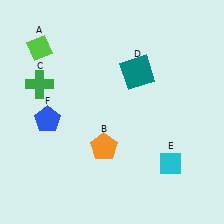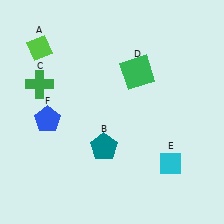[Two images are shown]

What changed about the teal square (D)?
In Image 1, D is teal. In Image 2, it changed to green.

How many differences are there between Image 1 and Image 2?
There are 2 differences between the two images.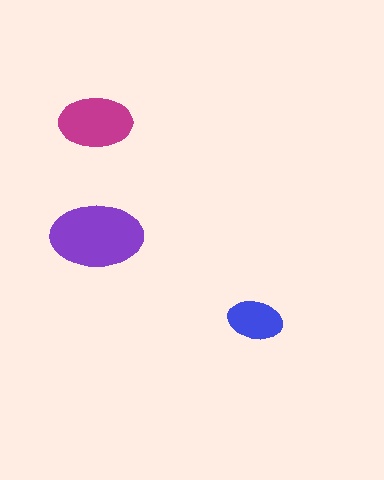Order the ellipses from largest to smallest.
the purple one, the magenta one, the blue one.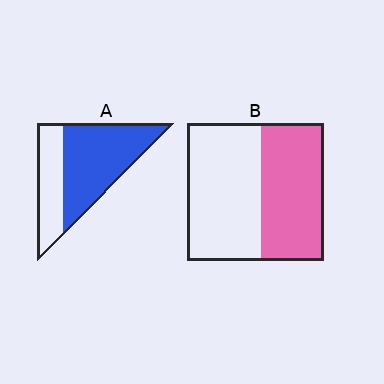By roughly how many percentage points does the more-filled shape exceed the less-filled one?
By roughly 20 percentage points (A over B).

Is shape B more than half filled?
No.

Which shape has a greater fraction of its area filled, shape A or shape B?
Shape A.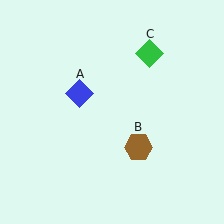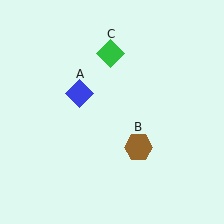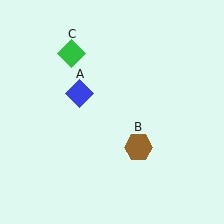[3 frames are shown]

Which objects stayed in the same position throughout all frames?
Blue diamond (object A) and brown hexagon (object B) remained stationary.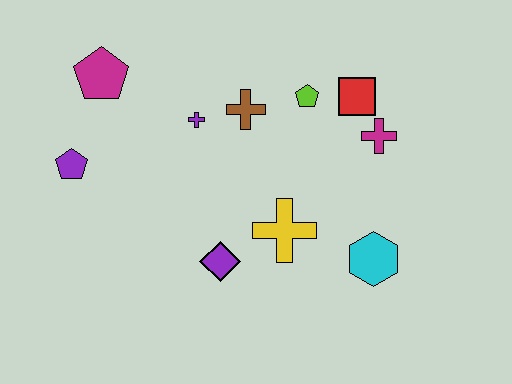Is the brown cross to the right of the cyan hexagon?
No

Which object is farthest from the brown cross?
The cyan hexagon is farthest from the brown cross.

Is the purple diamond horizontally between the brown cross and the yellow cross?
No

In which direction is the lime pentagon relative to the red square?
The lime pentagon is to the left of the red square.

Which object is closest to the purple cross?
The brown cross is closest to the purple cross.